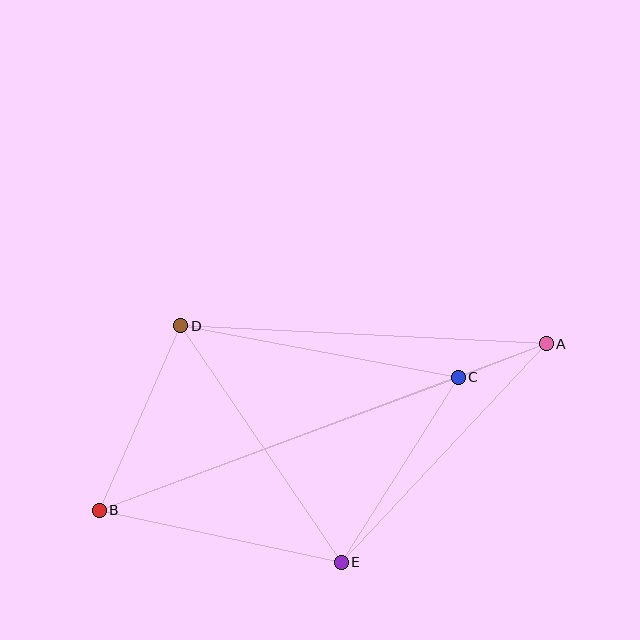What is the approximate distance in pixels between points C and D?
The distance between C and D is approximately 282 pixels.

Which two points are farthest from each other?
Points A and B are farthest from each other.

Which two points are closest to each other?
Points A and C are closest to each other.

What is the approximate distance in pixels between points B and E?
The distance between B and E is approximately 247 pixels.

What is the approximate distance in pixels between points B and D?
The distance between B and D is approximately 202 pixels.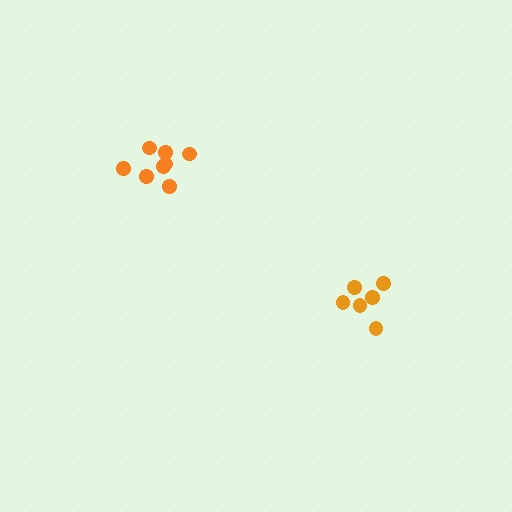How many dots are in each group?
Group 1: 8 dots, Group 2: 6 dots (14 total).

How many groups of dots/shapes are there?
There are 2 groups.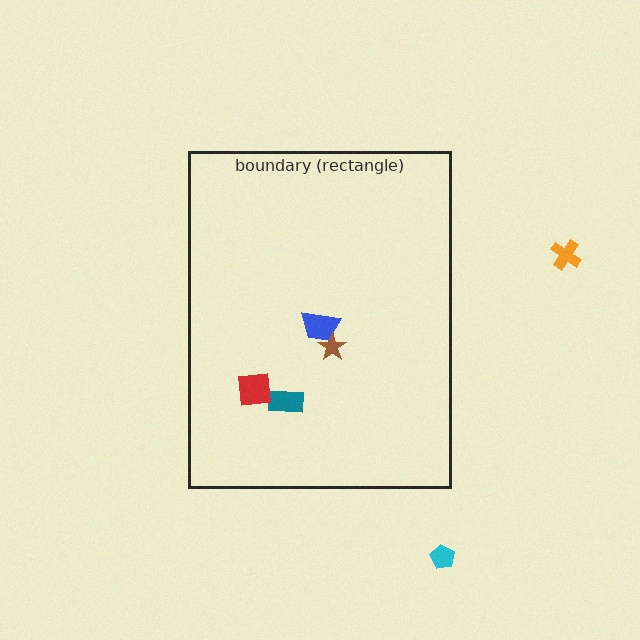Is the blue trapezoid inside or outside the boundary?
Inside.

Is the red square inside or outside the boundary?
Inside.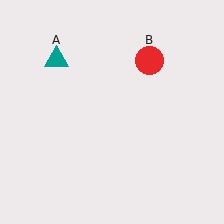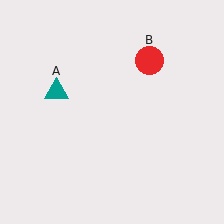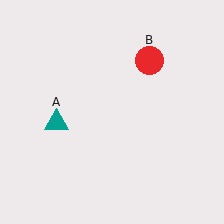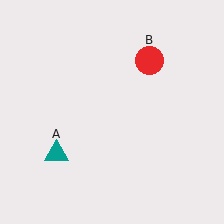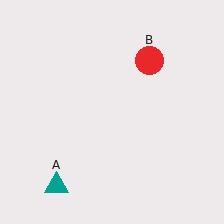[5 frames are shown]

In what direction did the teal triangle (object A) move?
The teal triangle (object A) moved down.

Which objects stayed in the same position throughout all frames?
Red circle (object B) remained stationary.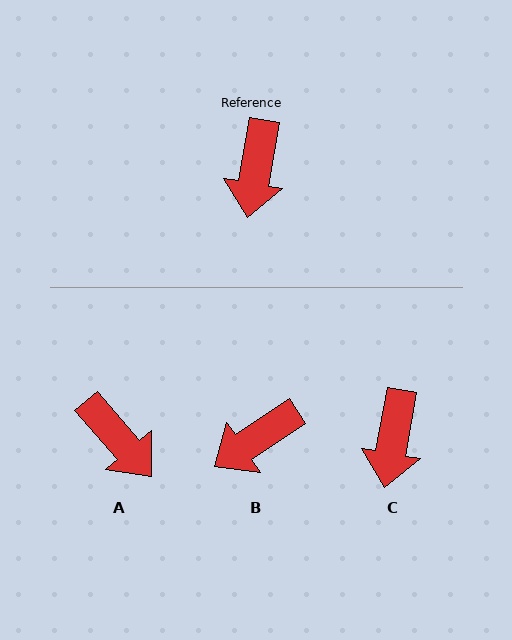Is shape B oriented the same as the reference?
No, it is off by about 46 degrees.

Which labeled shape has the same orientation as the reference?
C.